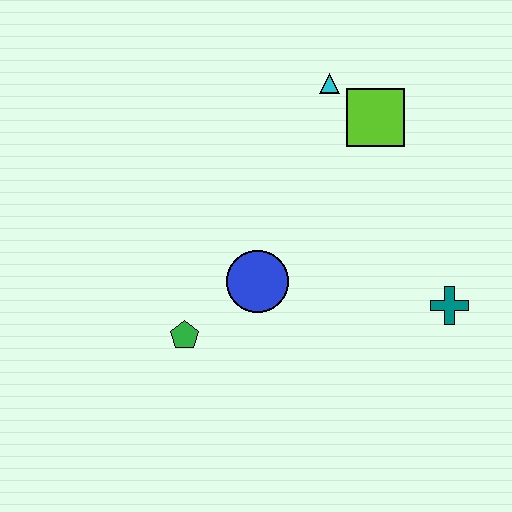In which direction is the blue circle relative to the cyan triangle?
The blue circle is below the cyan triangle.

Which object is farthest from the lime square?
The green pentagon is farthest from the lime square.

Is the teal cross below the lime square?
Yes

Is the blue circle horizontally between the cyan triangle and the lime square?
No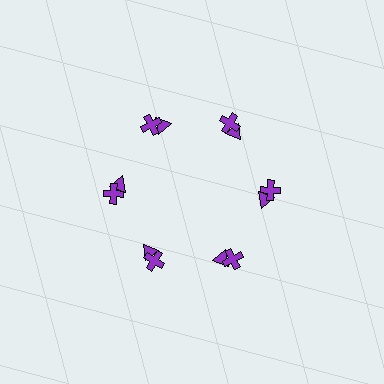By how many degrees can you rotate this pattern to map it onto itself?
The pattern maps onto itself every 60 degrees of rotation.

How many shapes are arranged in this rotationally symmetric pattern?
There are 12 shapes, arranged in 6 groups of 2.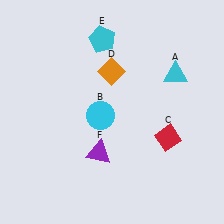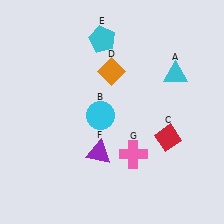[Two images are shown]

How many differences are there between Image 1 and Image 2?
There is 1 difference between the two images.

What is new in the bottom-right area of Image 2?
A pink cross (G) was added in the bottom-right area of Image 2.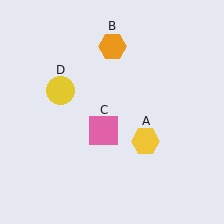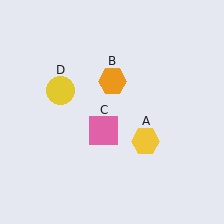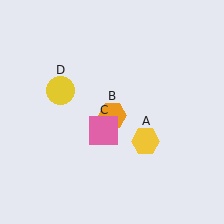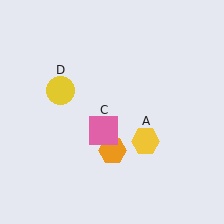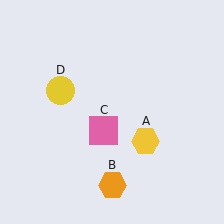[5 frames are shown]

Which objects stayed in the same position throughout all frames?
Yellow hexagon (object A) and pink square (object C) and yellow circle (object D) remained stationary.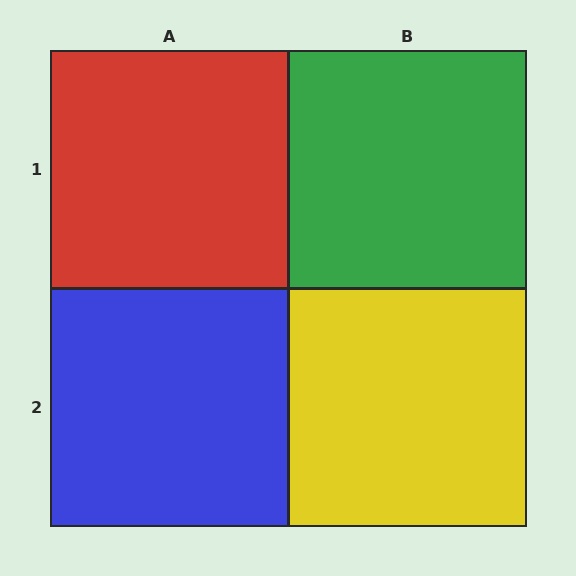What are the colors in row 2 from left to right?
Blue, yellow.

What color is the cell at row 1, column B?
Green.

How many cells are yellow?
1 cell is yellow.